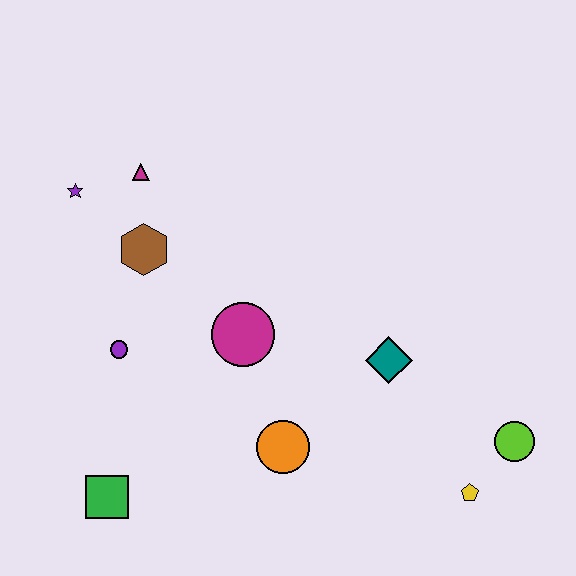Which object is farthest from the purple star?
The lime circle is farthest from the purple star.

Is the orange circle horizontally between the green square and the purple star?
No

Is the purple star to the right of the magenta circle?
No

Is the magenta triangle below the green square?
No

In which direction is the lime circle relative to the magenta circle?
The lime circle is to the right of the magenta circle.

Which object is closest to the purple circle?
The brown hexagon is closest to the purple circle.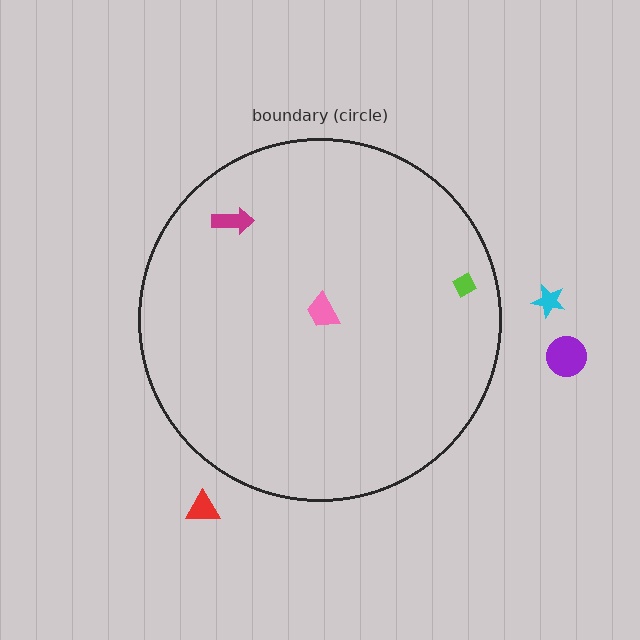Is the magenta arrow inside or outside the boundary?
Inside.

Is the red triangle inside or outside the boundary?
Outside.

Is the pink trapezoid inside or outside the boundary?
Inside.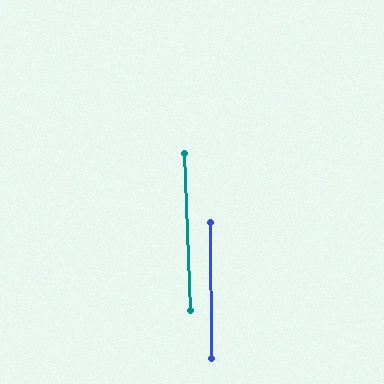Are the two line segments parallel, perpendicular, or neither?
Parallel — their directions differ by only 1.7°.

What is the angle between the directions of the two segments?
Approximately 2 degrees.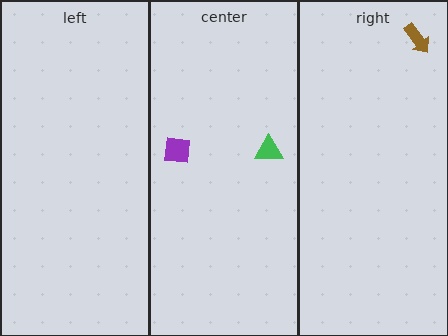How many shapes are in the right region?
1.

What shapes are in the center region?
The purple square, the green triangle.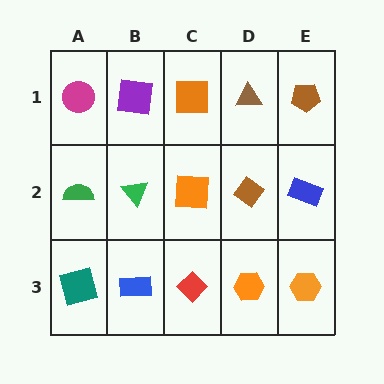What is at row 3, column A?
A teal square.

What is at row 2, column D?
A brown diamond.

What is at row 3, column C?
A red diamond.